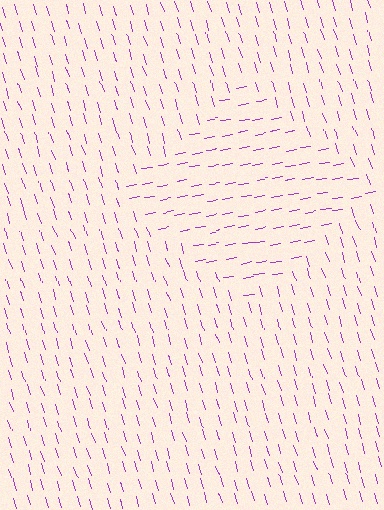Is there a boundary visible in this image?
Yes, there is a texture boundary formed by a change in line orientation.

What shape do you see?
I see a diamond.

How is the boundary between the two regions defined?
The boundary is defined purely by a change in line orientation (approximately 82 degrees difference). All lines are the same color and thickness.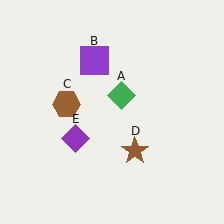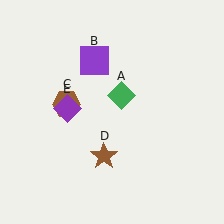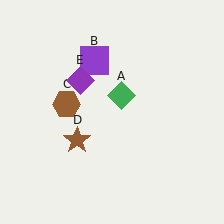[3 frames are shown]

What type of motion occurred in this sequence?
The brown star (object D), purple diamond (object E) rotated clockwise around the center of the scene.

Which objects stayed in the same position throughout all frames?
Green diamond (object A) and purple square (object B) and brown hexagon (object C) remained stationary.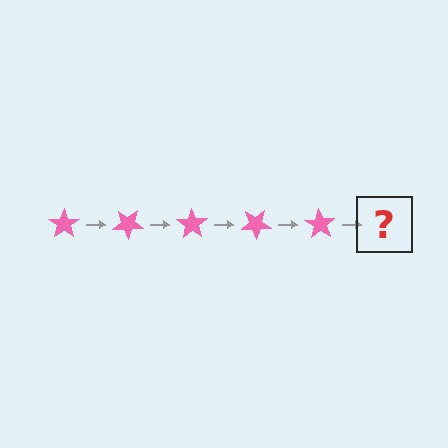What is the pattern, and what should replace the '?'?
The pattern is that the star rotates 35 degrees each step. The '?' should be a pink star rotated 175 degrees.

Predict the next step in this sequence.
The next step is a pink star rotated 175 degrees.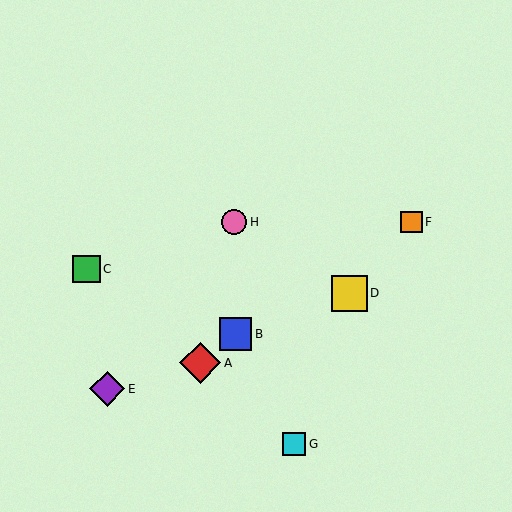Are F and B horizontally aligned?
No, F is at y≈222 and B is at y≈334.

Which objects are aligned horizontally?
Objects F, H are aligned horizontally.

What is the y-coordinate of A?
Object A is at y≈363.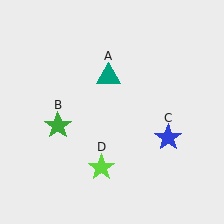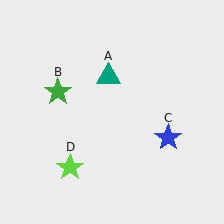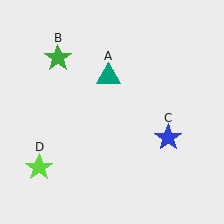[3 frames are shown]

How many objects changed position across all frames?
2 objects changed position: green star (object B), lime star (object D).